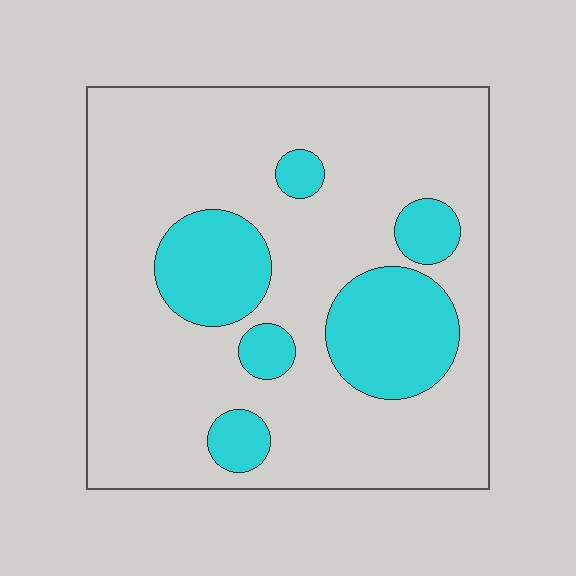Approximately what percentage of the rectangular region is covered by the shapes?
Approximately 20%.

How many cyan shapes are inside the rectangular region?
6.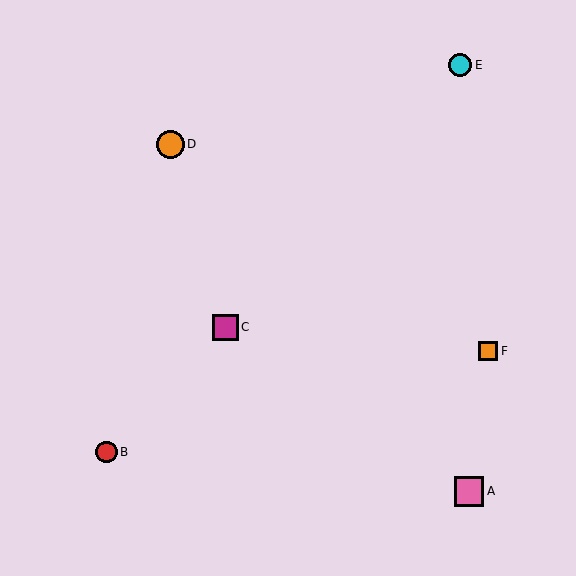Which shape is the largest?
The pink square (labeled A) is the largest.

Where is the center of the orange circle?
The center of the orange circle is at (170, 144).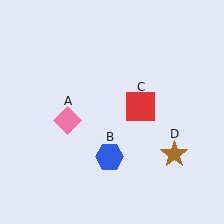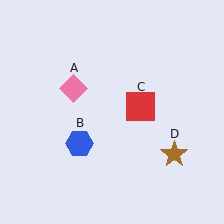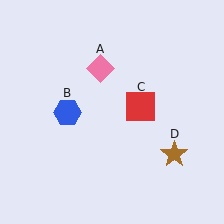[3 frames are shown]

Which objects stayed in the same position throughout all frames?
Red square (object C) and brown star (object D) remained stationary.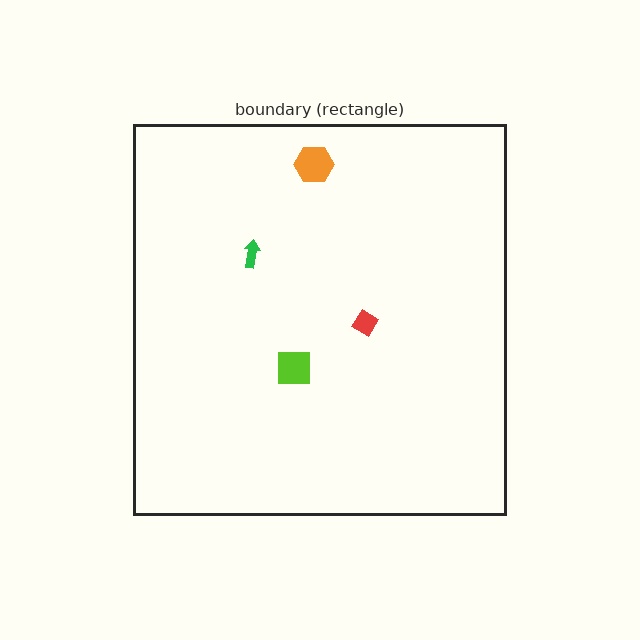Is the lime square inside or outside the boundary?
Inside.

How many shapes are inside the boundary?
4 inside, 0 outside.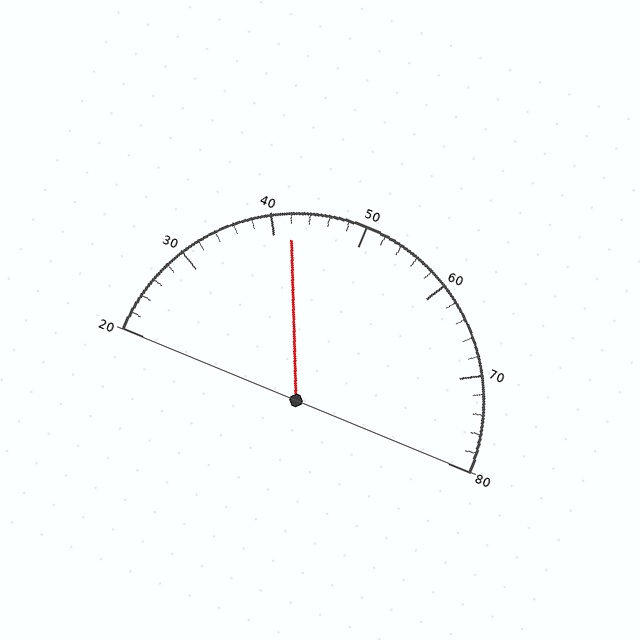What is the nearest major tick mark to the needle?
The nearest major tick mark is 40.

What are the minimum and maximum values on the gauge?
The gauge ranges from 20 to 80.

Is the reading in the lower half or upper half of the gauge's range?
The reading is in the lower half of the range (20 to 80).